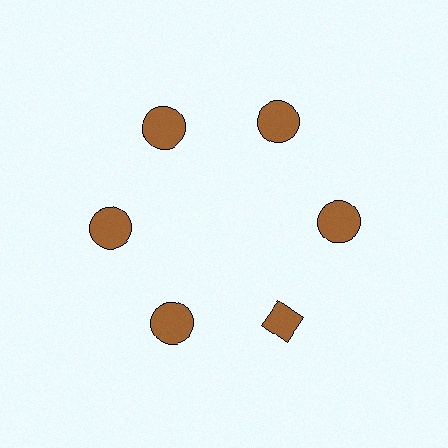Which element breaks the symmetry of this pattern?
The brown diamond at roughly the 5 o'clock position breaks the symmetry. All other shapes are brown circles.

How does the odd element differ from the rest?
It has a different shape: diamond instead of circle.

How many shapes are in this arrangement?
There are 6 shapes arranged in a ring pattern.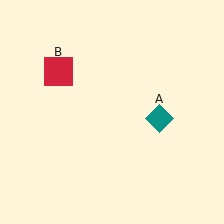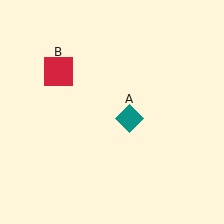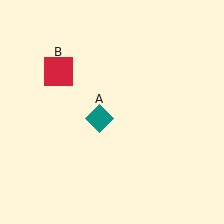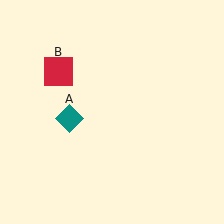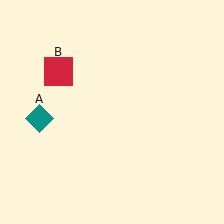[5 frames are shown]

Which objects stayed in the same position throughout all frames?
Red square (object B) remained stationary.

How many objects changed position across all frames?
1 object changed position: teal diamond (object A).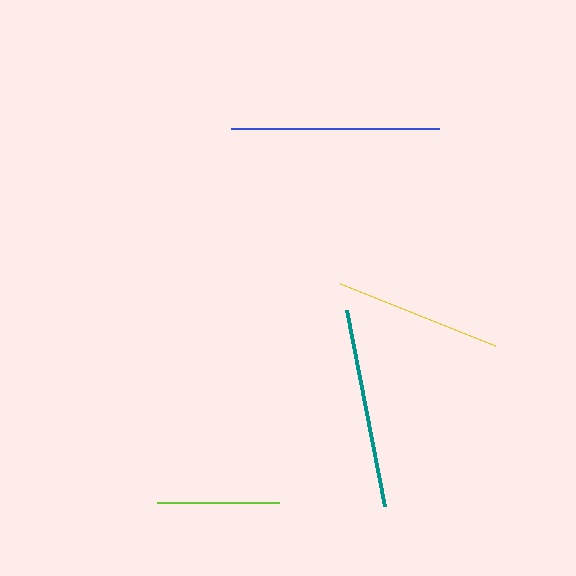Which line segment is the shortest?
The lime line is the shortest at approximately 121 pixels.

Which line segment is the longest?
The blue line is the longest at approximately 208 pixels.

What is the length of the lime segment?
The lime segment is approximately 121 pixels long.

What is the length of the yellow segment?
The yellow segment is approximately 167 pixels long.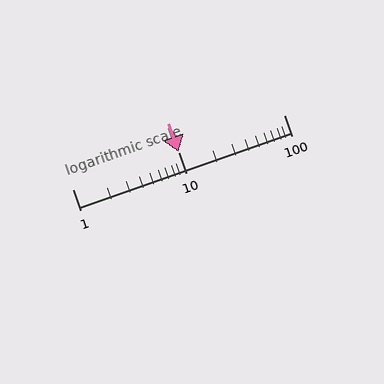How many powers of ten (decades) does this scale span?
The scale spans 2 decades, from 1 to 100.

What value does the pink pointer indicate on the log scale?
The pointer indicates approximately 10.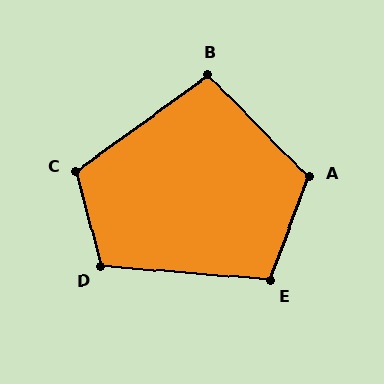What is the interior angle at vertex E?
Approximately 106 degrees (obtuse).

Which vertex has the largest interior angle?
A, at approximately 115 degrees.